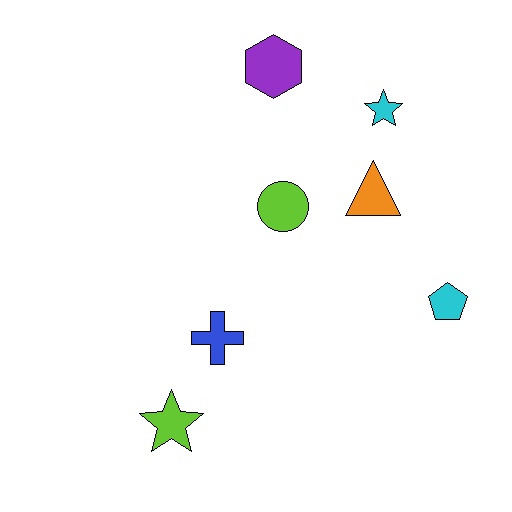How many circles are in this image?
There is 1 circle.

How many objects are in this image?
There are 7 objects.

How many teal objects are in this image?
There are no teal objects.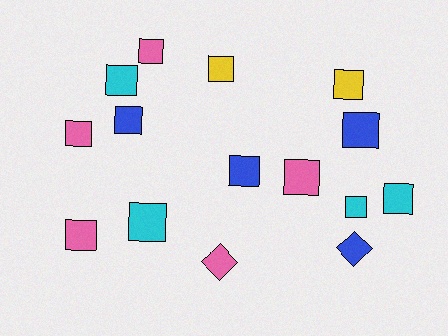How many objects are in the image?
There are 15 objects.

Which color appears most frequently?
Pink, with 5 objects.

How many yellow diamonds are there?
There are no yellow diamonds.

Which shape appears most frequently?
Square, with 13 objects.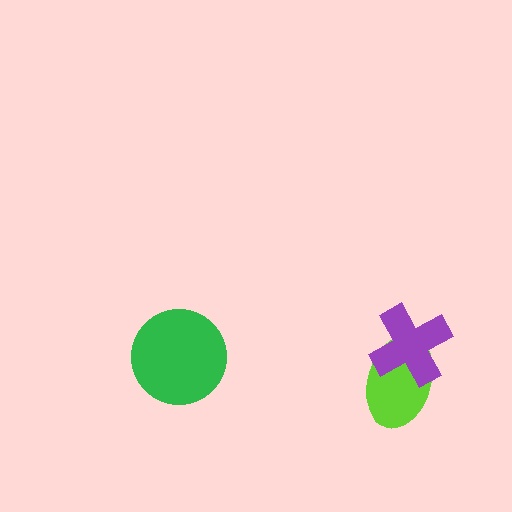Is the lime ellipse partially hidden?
Yes, it is partially covered by another shape.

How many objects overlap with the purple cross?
1 object overlaps with the purple cross.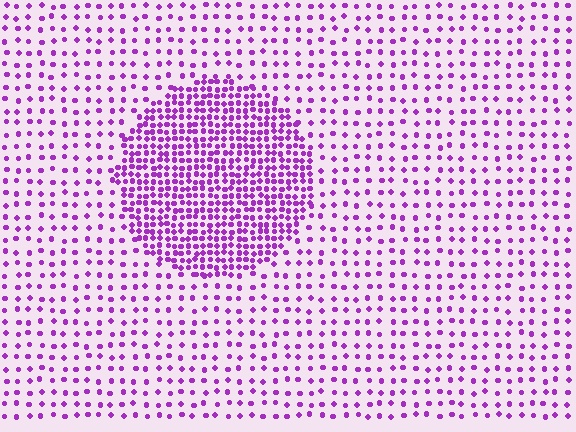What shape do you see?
I see a circle.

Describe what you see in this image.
The image contains small purple elements arranged at two different densities. A circle-shaped region is visible where the elements are more densely packed than the surrounding area.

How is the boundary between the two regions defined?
The boundary is defined by a change in element density (approximately 2.7x ratio). All elements are the same color, size, and shape.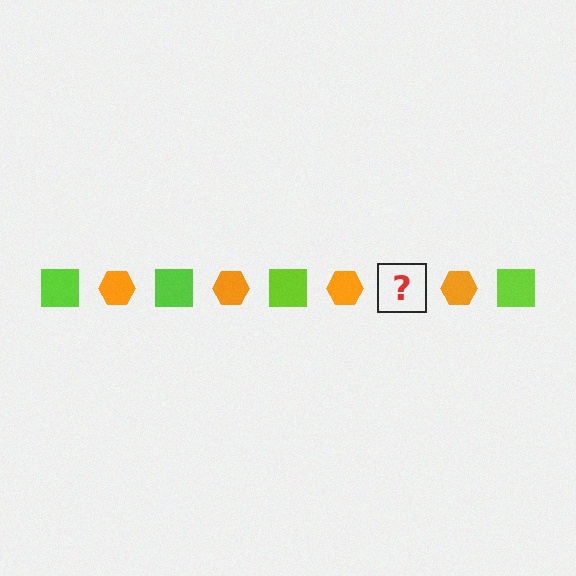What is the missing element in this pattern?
The missing element is a lime square.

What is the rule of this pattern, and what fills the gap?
The rule is that the pattern alternates between lime square and orange hexagon. The gap should be filled with a lime square.